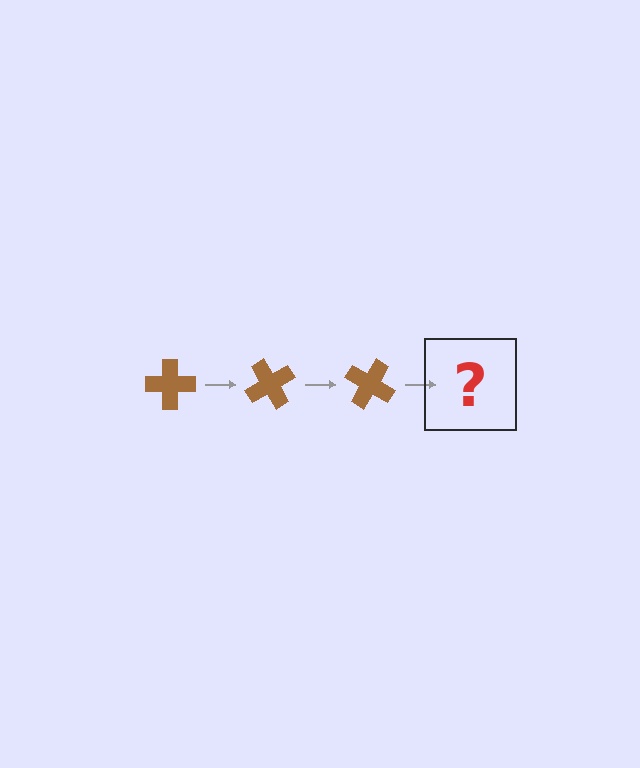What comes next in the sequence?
The next element should be a brown cross rotated 180 degrees.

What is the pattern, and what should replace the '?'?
The pattern is that the cross rotates 60 degrees each step. The '?' should be a brown cross rotated 180 degrees.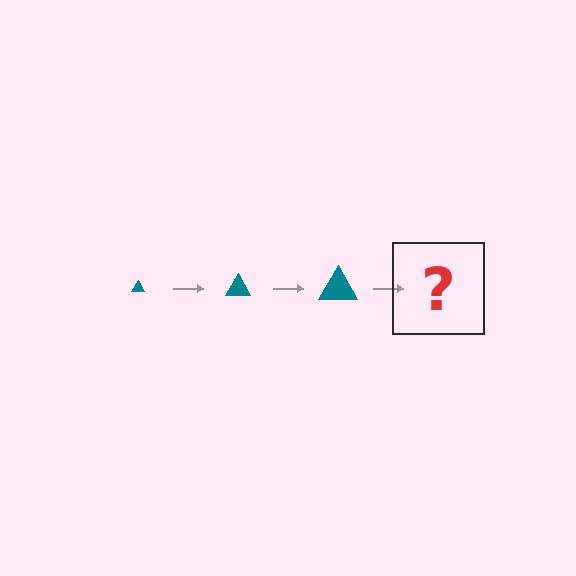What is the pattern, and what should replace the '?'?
The pattern is that the triangle gets progressively larger each step. The '?' should be a teal triangle, larger than the previous one.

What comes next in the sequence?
The next element should be a teal triangle, larger than the previous one.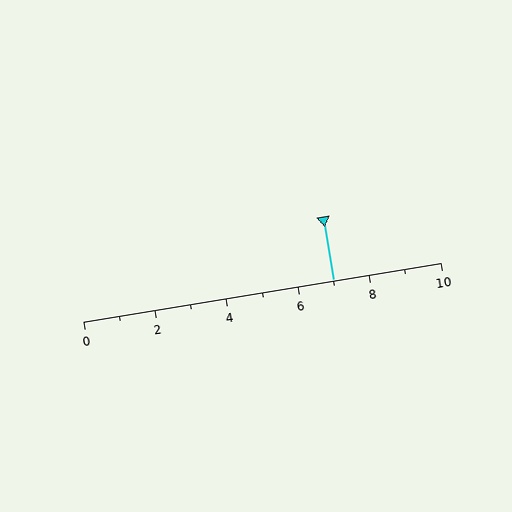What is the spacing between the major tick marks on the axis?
The major ticks are spaced 2 apart.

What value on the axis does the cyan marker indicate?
The marker indicates approximately 7.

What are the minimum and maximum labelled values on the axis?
The axis runs from 0 to 10.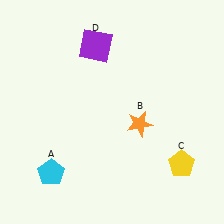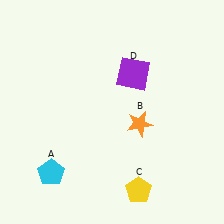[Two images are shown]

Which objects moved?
The objects that moved are: the yellow pentagon (C), the purple square (D).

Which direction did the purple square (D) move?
The purple square (D) moved right.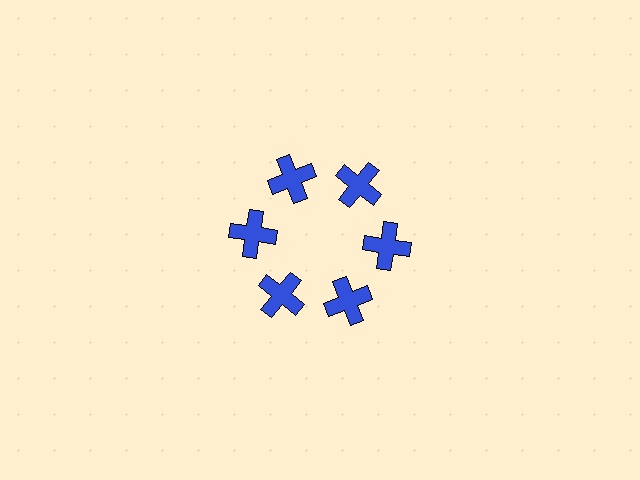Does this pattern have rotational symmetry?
Yes, this pattern has 6-fold rotational symmetry. It looks the same after rotating 60 degrees around the center.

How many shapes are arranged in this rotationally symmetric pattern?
There are 6 shapes, arranged in 6 groups of 1.